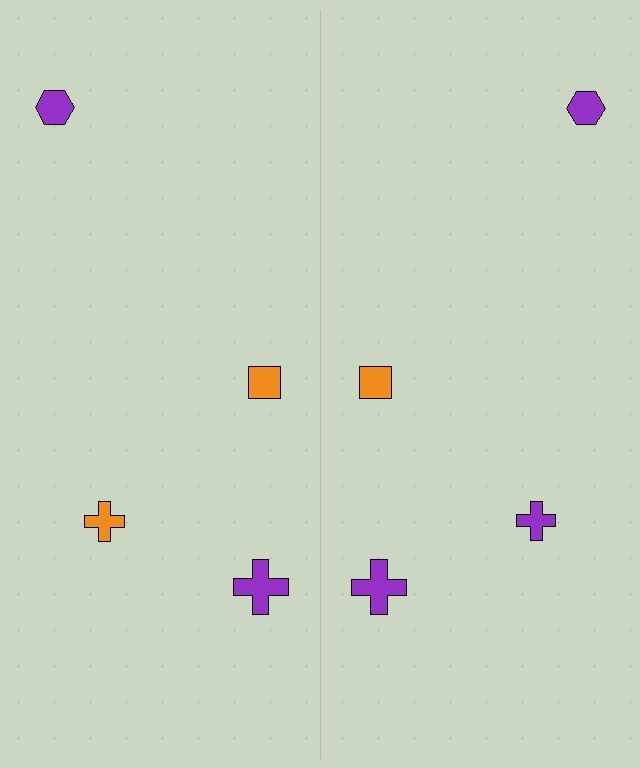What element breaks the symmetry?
The purple cross on the right side breaks the symmetry — its mirror counterpart is orange.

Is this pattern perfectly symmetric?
No, the pattern is not perfectly symmetric. The purple cross on the right side breaks the symmetry — its mirror counterpart is orange.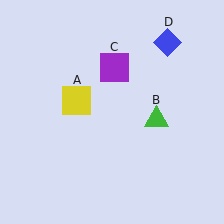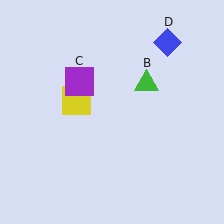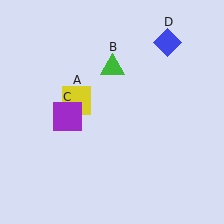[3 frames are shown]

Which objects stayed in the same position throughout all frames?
Yellow square (object A) and blue diamond (object D) remained stationary.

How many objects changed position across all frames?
2 objects changed position: green triangle (object B), purple square (object C).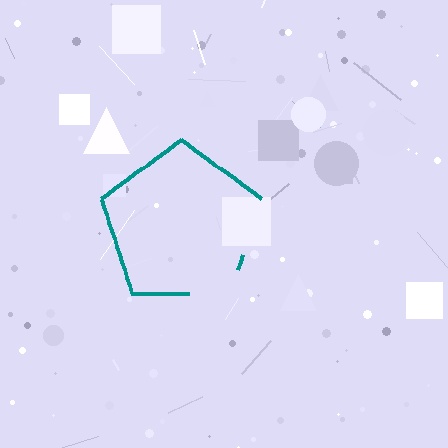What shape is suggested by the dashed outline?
The dashed outline suggests a pentagon.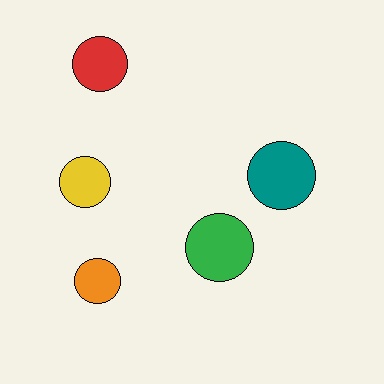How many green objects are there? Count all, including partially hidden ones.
There is 1 green object.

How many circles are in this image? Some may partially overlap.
There are 5 circles.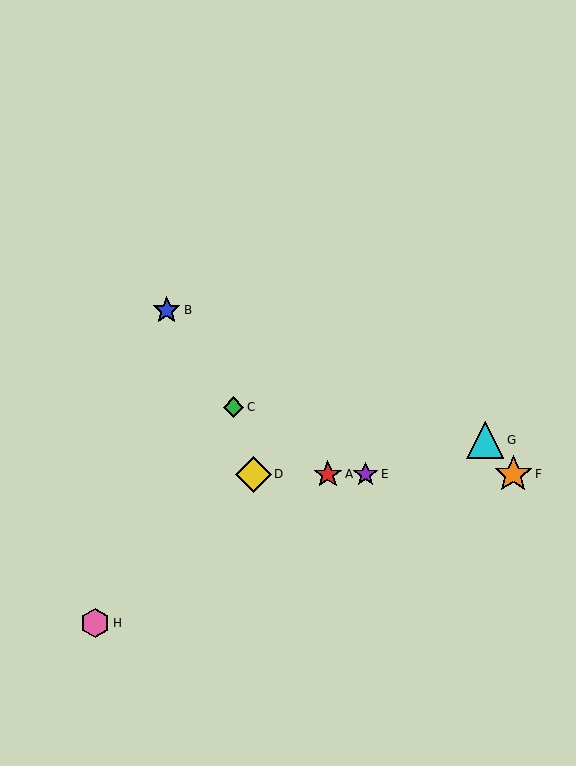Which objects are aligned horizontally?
Objects A, D, E, F are aligned horizontally.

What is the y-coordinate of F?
Object F is at y≈474.